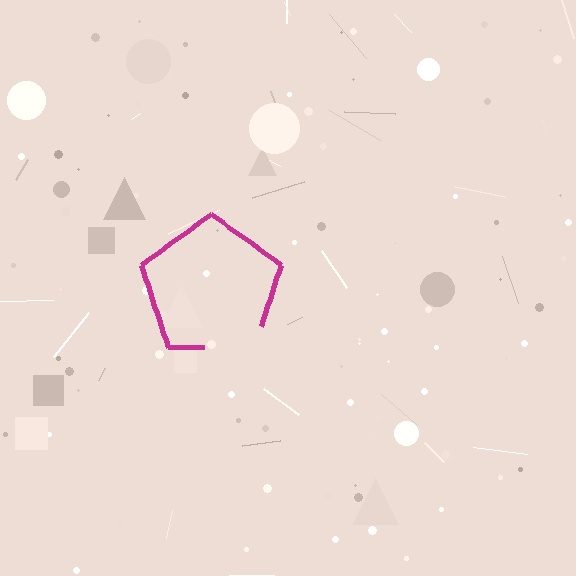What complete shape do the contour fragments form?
The contour fragments form a pentagon.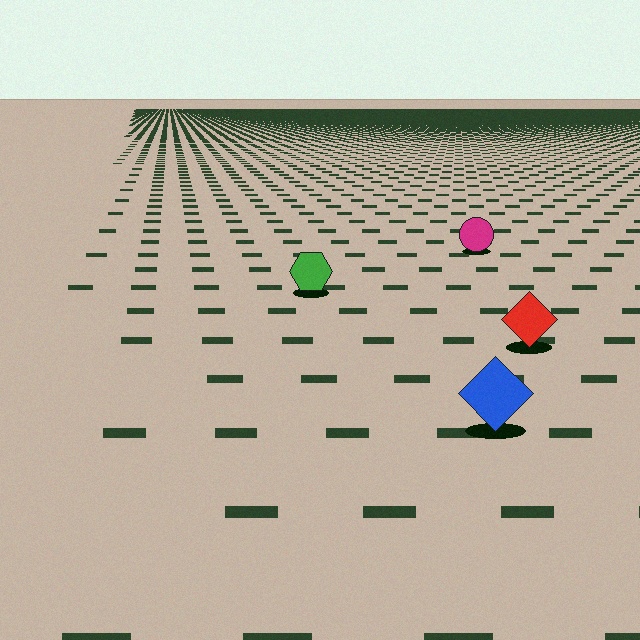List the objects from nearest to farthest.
From nearest to farthest: the blue diamond, the red diamond, the green hexagon, the magenta circle.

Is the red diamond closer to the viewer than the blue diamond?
No. The blue diamond is closer — you can tell from the texture gradient: the ground texture is coarser near it.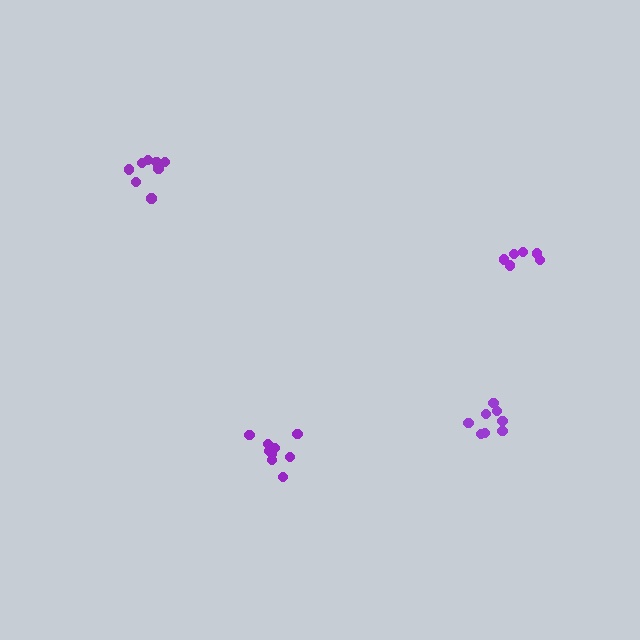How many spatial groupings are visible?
There are 4 spatial groupings.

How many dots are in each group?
Group 1: 6 dots, Group 2: 9 dots, Group 3: 8 dots, Group 4: 8 dots (31 total).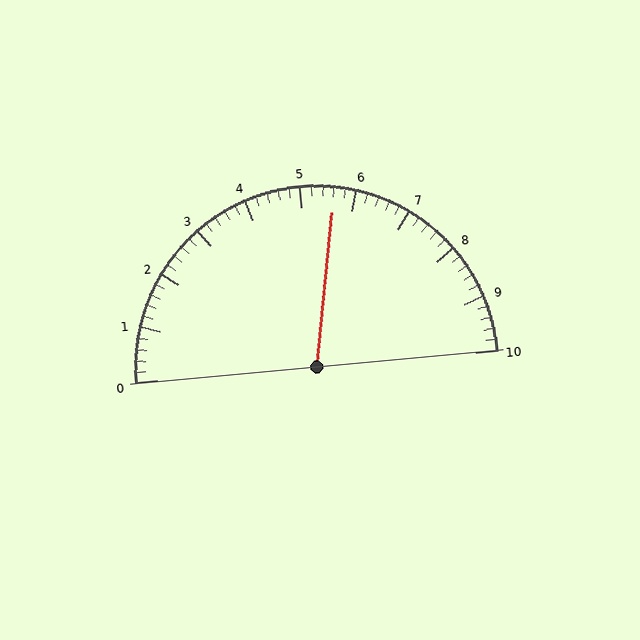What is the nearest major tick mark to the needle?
The nearest major tick mark is 6.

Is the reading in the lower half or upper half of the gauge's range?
The reading is in the upper half of the range (0 to 10).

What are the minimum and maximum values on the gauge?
The gauge ranges from 0 to 10.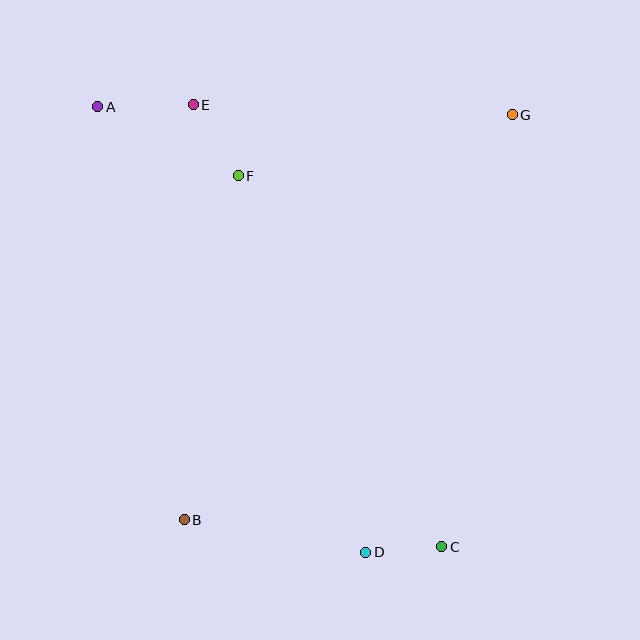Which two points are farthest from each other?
Points A and C are farthest from each other.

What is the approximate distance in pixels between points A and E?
The distance between A and E is approximately 96 pixels.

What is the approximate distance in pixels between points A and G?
The distance between A and G is approximately 415 pixels.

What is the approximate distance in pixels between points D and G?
The distance between D and G is approximately 461 pixels.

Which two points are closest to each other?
Points C and D are closest to each other.